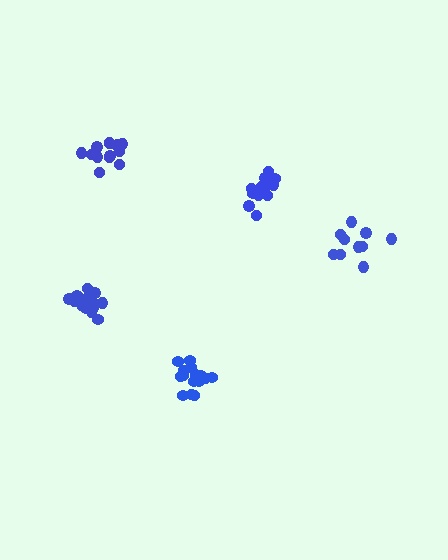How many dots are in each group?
Group 1: 14 dots, Group 2: 13 dots, Group 3: 10 dots, Group 4: 15 dots, Group 5: 13 dots (65 total).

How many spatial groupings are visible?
There are 5 spatial groupings.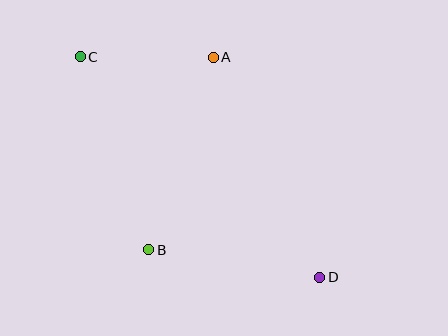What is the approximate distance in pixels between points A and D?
The distance between A and D is approximately 244 pixels.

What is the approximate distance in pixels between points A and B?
The distance between A and B is approximately 204 pixels.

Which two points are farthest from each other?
Points C and D are farthest from each other.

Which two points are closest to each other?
Points A and C are closest to each other.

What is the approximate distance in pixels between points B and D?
The distance between B and D is approximately 173 pixels.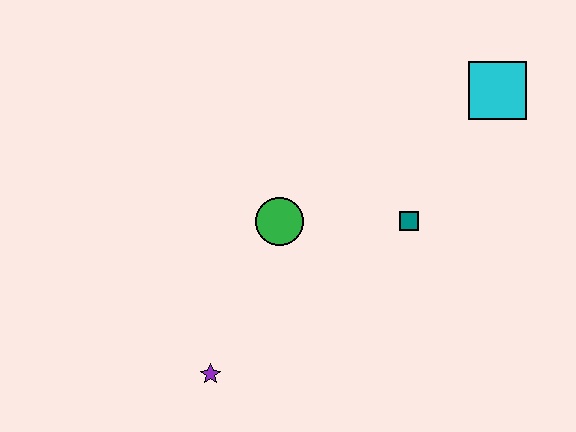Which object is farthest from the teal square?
The purple star is farthest from the teal square.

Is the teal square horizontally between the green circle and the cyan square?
Yes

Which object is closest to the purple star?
The green circle is closest to the purple star.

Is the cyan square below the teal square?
No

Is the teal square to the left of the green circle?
No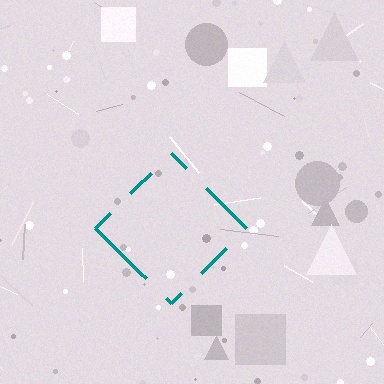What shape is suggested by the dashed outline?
The dashed outline suggests a diamond.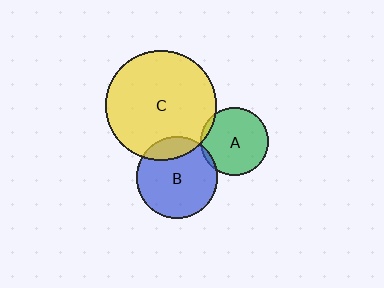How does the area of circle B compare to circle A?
Approximately 1.4 times.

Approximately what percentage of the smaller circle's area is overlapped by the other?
Approximately 15%.